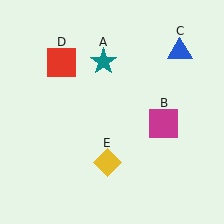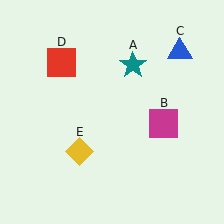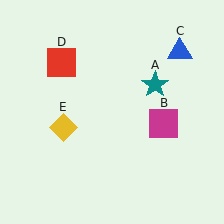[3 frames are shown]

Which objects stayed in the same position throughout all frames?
Magenta square (object B) and blue triangle (object C) and red square (object D) remained stationary.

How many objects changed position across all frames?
2 objects changed position: teal star (object A), yellow diamond (object E).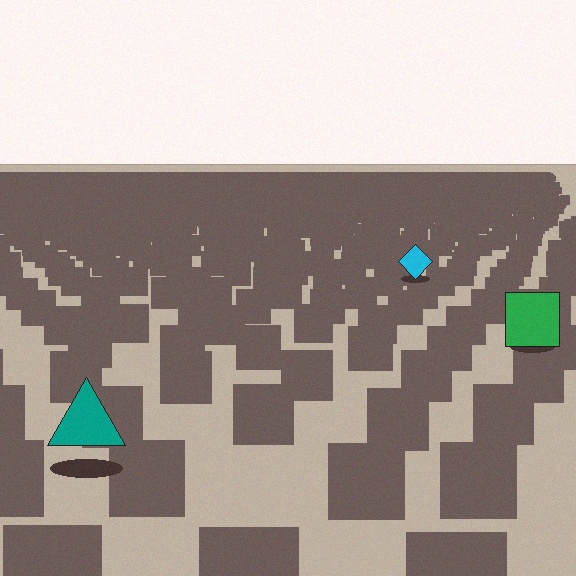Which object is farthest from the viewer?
The cyan diamond is farthest from the viewer. It appears smaller and the ground texture around it is denser.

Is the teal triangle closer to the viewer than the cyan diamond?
Yes. The teal triangle is closer — you can tell from the texture gradient: the ground texture is coarser near it.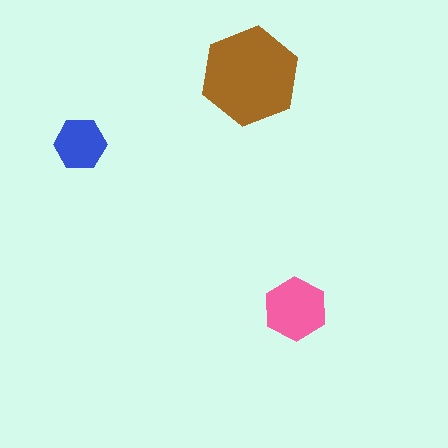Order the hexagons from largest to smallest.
the brown one, the pink one, the blue one.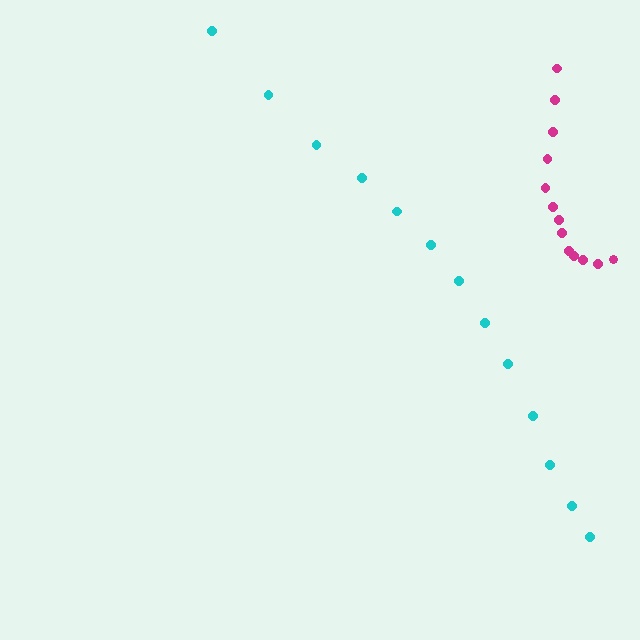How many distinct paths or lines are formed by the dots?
There are 2 distinct paths.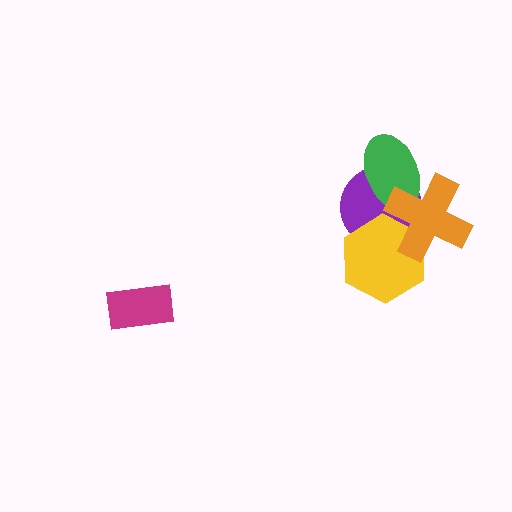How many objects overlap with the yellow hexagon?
2 objects overlap with the yellow hexagon.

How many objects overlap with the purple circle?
3 objects overlap with the purple circle.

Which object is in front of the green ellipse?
The orange cross is in front of the green ellipse.